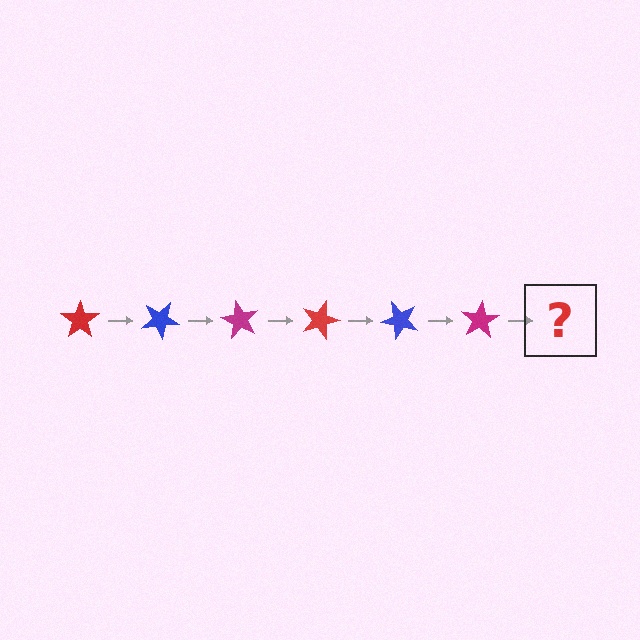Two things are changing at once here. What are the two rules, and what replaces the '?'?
The two rules are that it rotates 30 degrees each step and the color cycles through red, blue, and magenta. The '?' should be a red star, rotated 180 degrees from the start.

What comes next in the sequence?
The next element should be a red star, rotated 180 degrees from the start.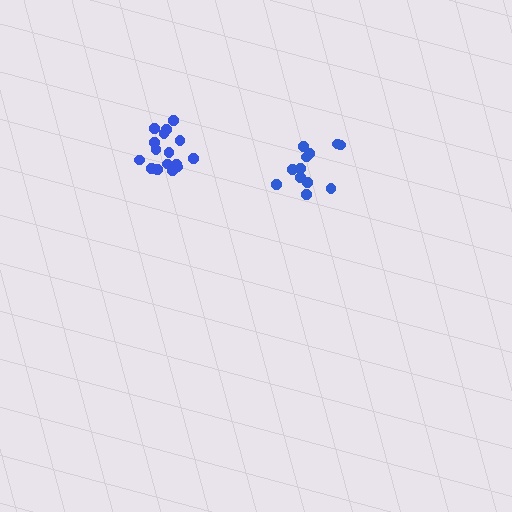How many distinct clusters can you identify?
There are 2 distinct clusters.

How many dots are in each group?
Group 1: 12 dots, Group 2: 16 dots (28 total).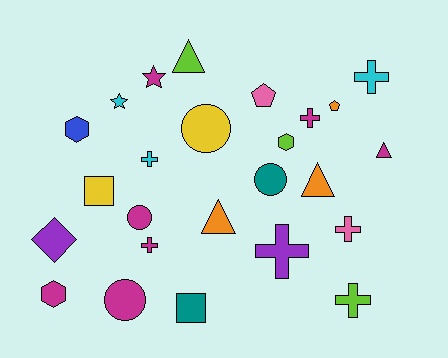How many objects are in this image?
There are 25 objects.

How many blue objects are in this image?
There is 1 blue object.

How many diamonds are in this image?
There is 1 diamond.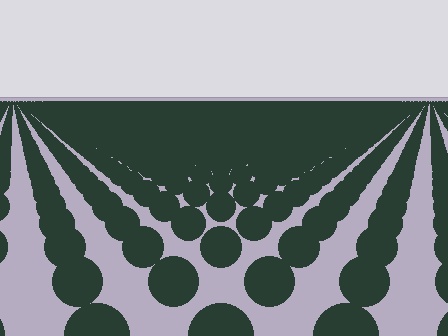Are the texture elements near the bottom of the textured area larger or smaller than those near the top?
Larger. Near the bottom, elements are closer to the viewer and appear at a bigger on-screen size.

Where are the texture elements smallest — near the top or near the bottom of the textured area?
Near the top.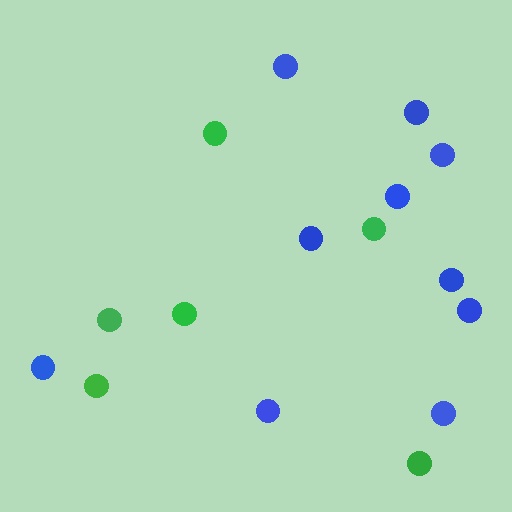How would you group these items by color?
There are 2 groups: one group of blue circles (10) and one group of green circles (6).